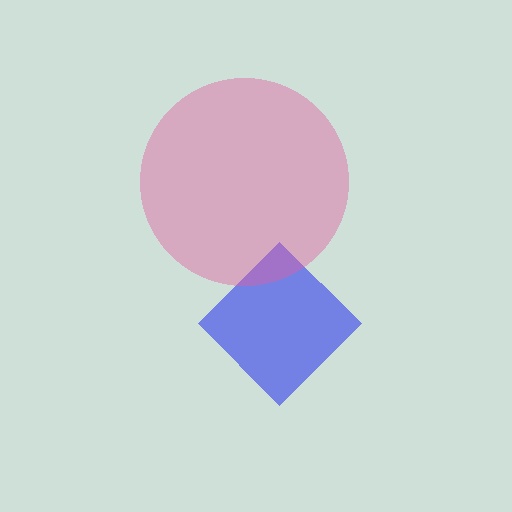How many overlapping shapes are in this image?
There are 2 overlapping shapes in the image.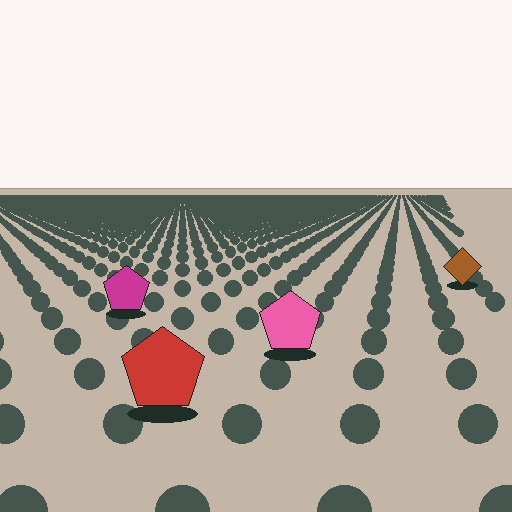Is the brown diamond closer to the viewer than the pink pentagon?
No. The pink pentagon is closer — you can tell from the texture gradient: the ground texture is coarser near it.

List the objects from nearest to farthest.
From nearest to farthest: the red pentagon, the pink pentagon, the magenta pentagon, the brown diamond.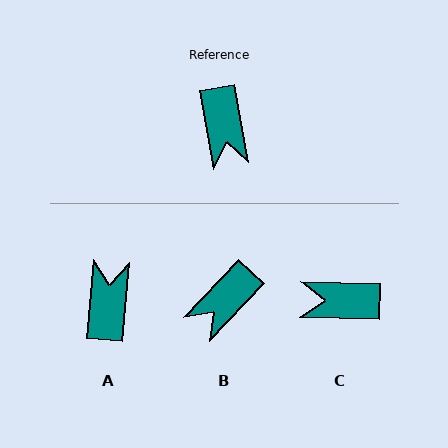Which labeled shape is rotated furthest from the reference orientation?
A, about 164 degrees away.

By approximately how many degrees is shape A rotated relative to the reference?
Approximately 164 degrees counter-clockwise.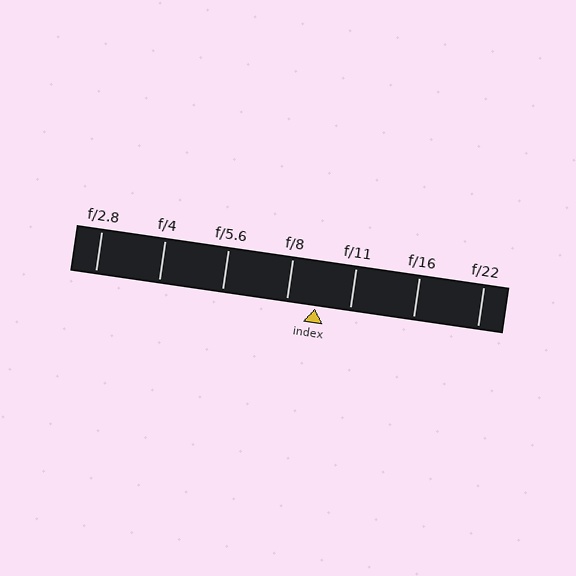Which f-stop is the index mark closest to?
The index mark is closest to f/8.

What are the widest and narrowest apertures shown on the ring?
The widest aperture shown is f/2.8 and the narrowest is f/22.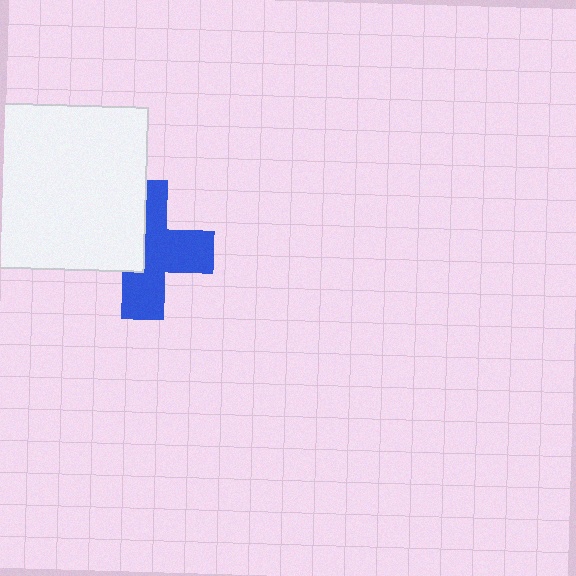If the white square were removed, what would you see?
You would see the complete blue cross.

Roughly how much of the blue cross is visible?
About half of it is visible (roughly 60%).